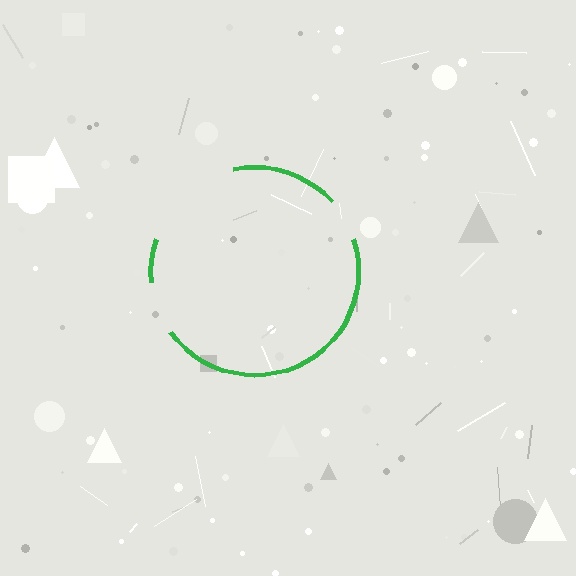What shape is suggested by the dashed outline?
The dashed outline suggests a circle.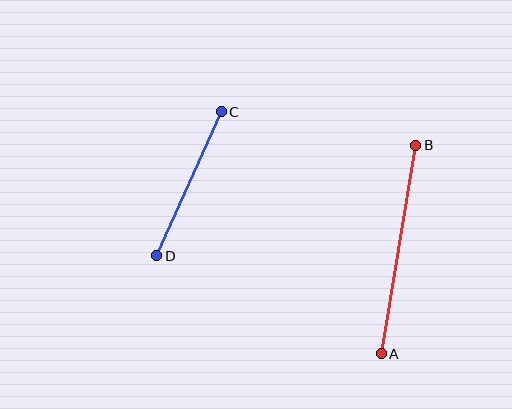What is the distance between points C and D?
The distance is approximately 158 pixels.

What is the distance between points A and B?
The distance is approximately 211 pixels.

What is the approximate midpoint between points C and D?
The midpoint is at approximately (189, 184) pixels.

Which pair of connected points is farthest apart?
Points A and B are farthest apart.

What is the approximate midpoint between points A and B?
The midpoint is at approximately (398, 249) pixels.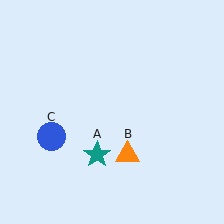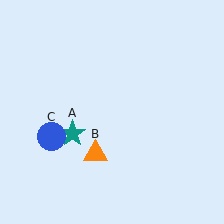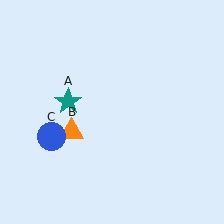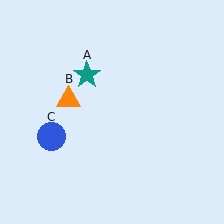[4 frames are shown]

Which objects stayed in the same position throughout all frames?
Blue circle (object C) remained stationary.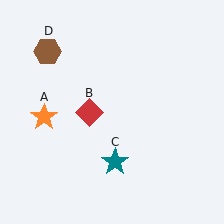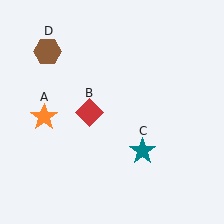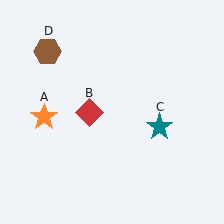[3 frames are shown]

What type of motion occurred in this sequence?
The teal star (object C) rotated counterclockwise around the center of the scene.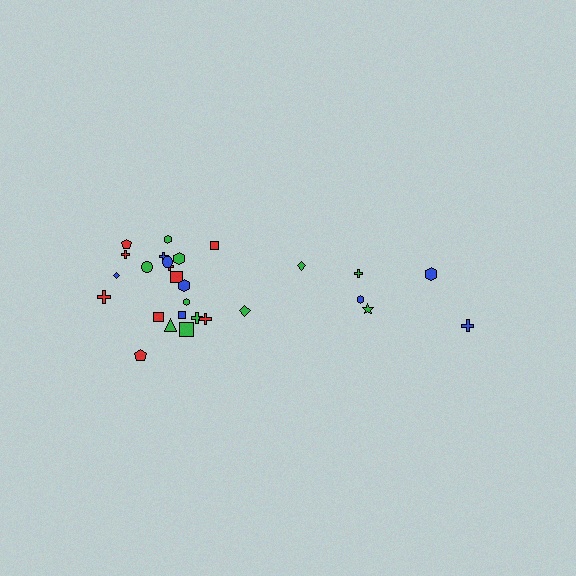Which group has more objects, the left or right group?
The left group.